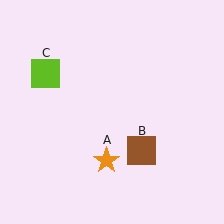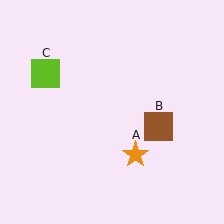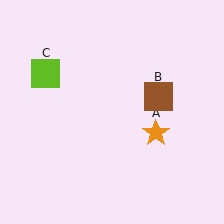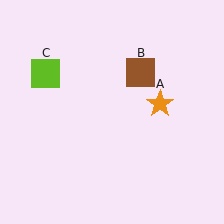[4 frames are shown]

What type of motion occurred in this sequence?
The orange star (object A), brown square (object B) rotated counterclockwise around the center of the scene.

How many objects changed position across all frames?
2 objects changed position: orange star (object A), brown square (object B).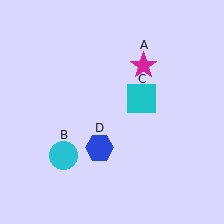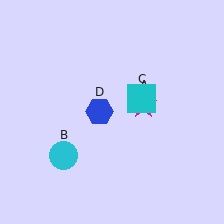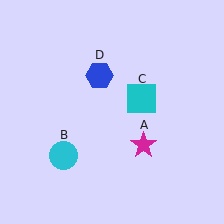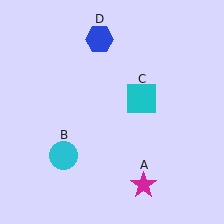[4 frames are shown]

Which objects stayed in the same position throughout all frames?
Cyan circle (object B) and cyan square (object C) remained stationary.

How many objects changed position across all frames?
2 objects changed position: magenta star (object A), blue hexagon (object D).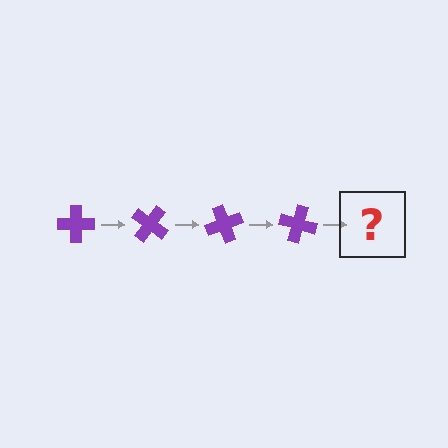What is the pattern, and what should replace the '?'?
The pattern is that the cross rotates 35 degrees each step. The '?' should be a purple cross rotated 140 degrees.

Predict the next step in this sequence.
The next step is a purple cross rotated 140 degrees.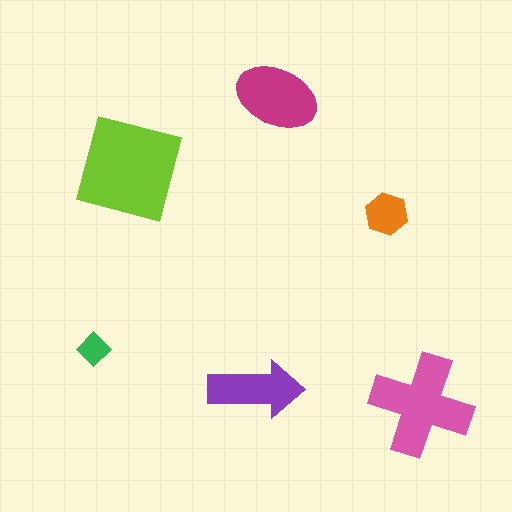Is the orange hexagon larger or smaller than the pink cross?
Smaller.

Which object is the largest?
The lime square.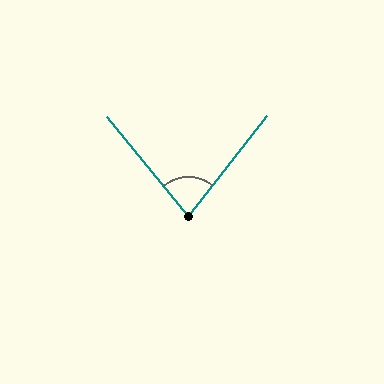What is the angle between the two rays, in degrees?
Approximately 77 degrees.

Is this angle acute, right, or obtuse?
It is acute.